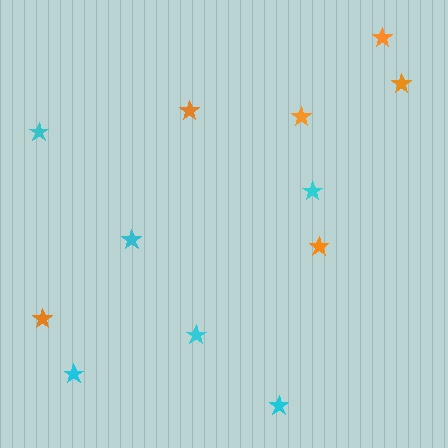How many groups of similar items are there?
There are 2 groups: one group of orange stars (6) and one group of cyan stars (6).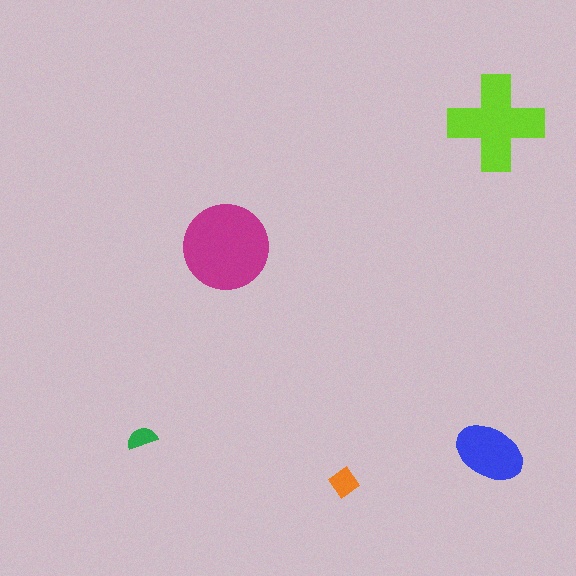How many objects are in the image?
There are 5 objects in the image.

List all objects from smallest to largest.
The green semicircle, the orange diamond, the blue ellipse, the lime cross, the magenta circle.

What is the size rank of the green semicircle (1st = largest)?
5th.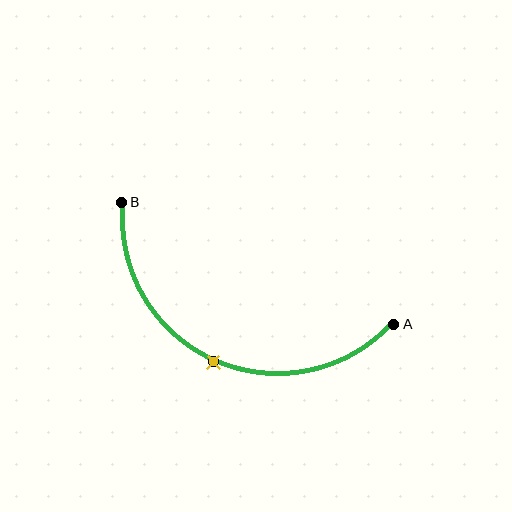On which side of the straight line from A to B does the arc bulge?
The arc bulges below the straight line connecting A and B.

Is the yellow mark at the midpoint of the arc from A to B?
Yes. The yellow mark lies on the arc at equal arc-length from both A and B — it is the arc midpoint.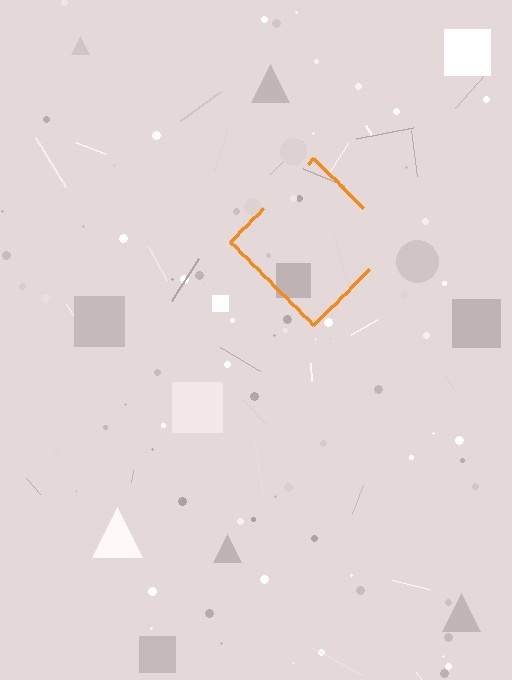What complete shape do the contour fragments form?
The contour fragments form a diamond.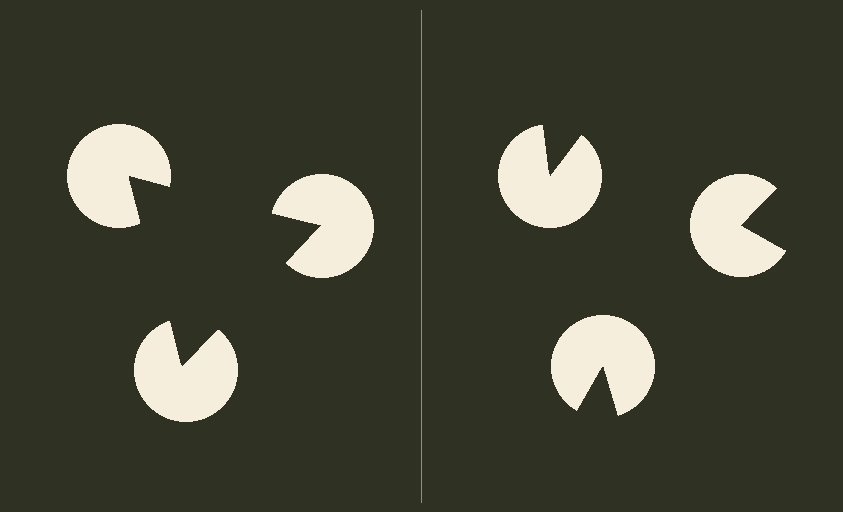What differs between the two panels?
The pac-man discs are positioned identically on both sides; only the wedge orientations differ. On the left they align to a triangle; on the right they are misaligned.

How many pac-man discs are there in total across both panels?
6 — 3 on each side.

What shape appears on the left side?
An illusory triangle.